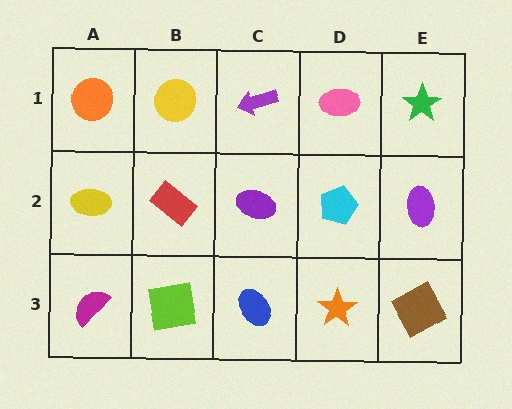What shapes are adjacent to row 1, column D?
A cyan pentagon (row 2, column D), a purple arrow (row 1, column C), a green star (row 1, column E).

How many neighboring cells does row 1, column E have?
2.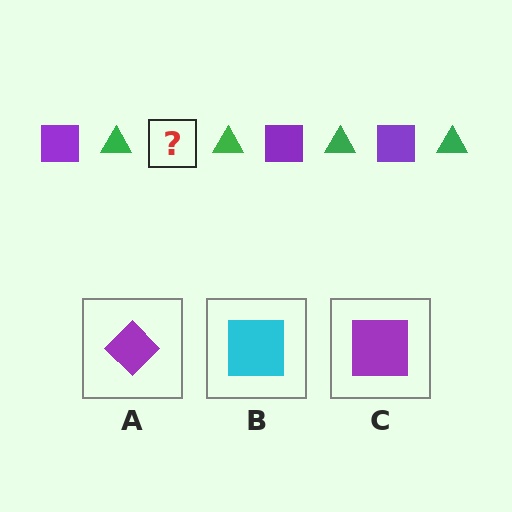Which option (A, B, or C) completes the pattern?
C.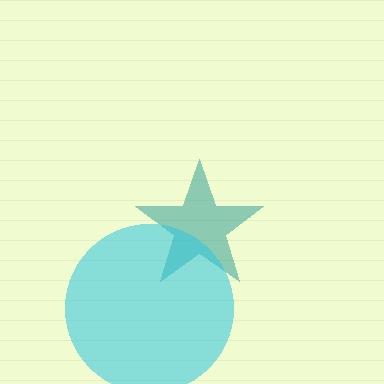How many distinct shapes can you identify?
There are 2 distinct shapes: a teal star, a cyan circle.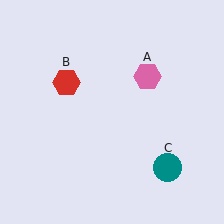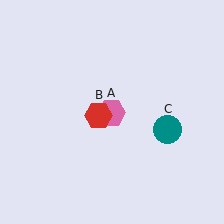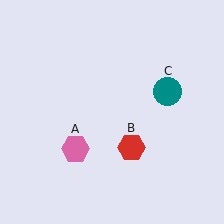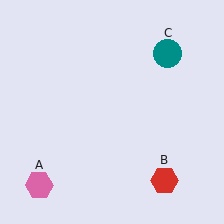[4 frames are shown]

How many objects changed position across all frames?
3 objects changed position: pink hexagon (object A), red hexagon (object B), teal circle (object C).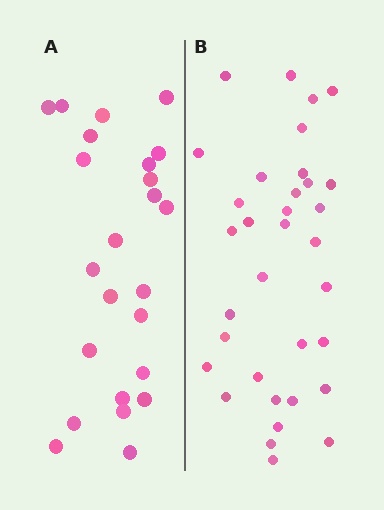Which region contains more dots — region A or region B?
Region B (the right region) has more dots.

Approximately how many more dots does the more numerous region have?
Region B has roughly 10 or so more dots than region A.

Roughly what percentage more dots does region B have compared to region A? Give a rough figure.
About 40% more.